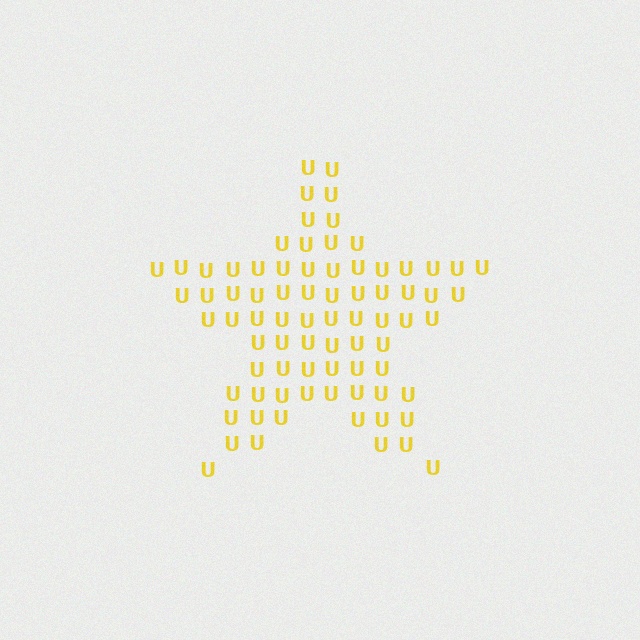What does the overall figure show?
The overall figure shows a star.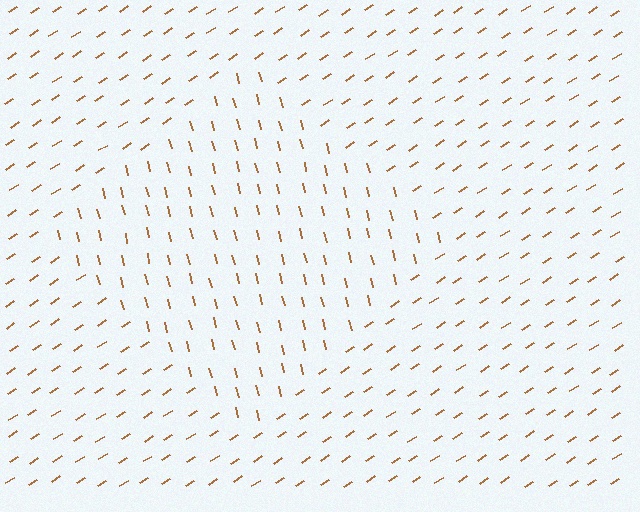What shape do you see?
I see a diamond.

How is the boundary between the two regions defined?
The boundary is defined purely by a change in line orientation (approximately 71 degrees difference). All lines are the same color and thickness.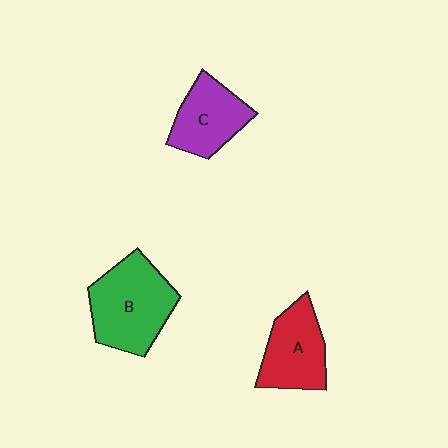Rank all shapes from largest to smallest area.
From largest to smallest: B (green), A (red), C (purple).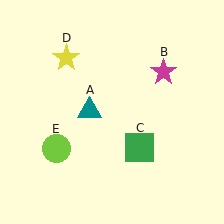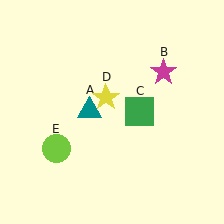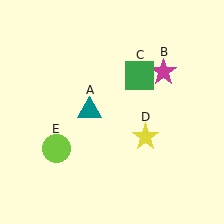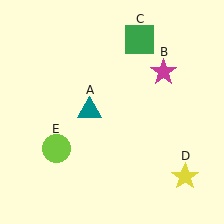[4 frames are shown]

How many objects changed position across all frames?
2 objects changed position: green square (object C), yellow star (object D).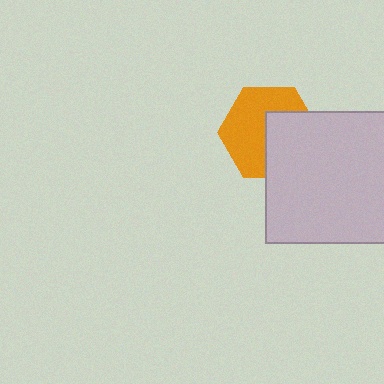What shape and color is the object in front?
The object in front is a light gray square.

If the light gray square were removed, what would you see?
You would see the complete orange hexagon.